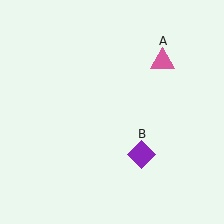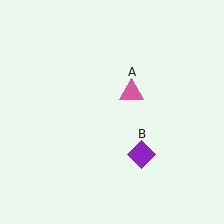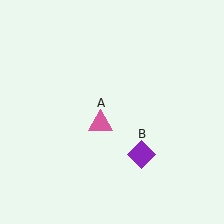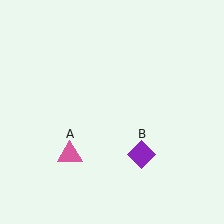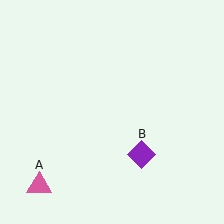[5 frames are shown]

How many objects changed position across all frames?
1 object changed position: pink triangle (object A).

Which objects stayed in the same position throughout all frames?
Purple diamond (object B) remained stationary.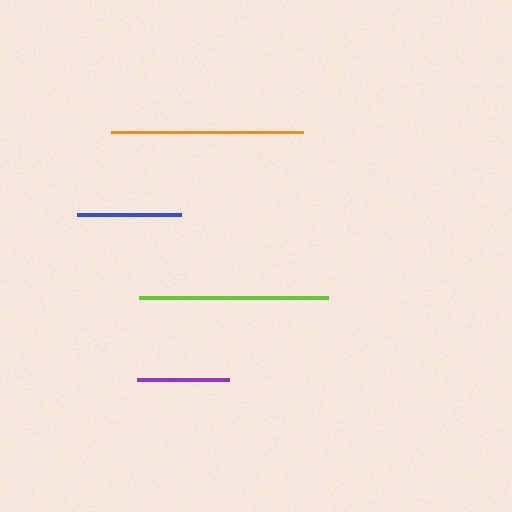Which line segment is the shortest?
The purple line is the shortest at approximately 92 pixels.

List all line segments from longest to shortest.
From longest to shortest: orange, lime, blue, purple.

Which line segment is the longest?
The orange line is the longest at approximately 192 pixels.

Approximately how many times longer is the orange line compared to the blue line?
The orange line is approximately 1.8 times the length of the blue line.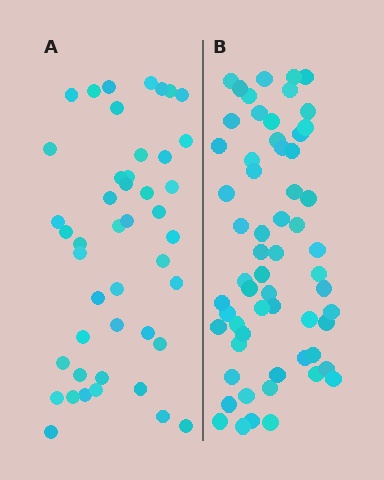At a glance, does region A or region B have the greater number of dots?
Region B (the right region) has more dots.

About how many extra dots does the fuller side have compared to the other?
Region B has approximately 15 more dots than region A.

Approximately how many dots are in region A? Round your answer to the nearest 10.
About 40 dots. (The exact count is 45, which rounds to 40.)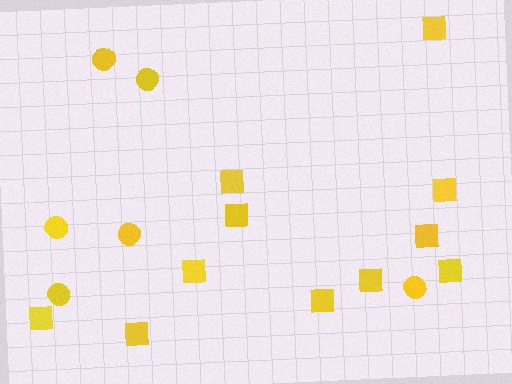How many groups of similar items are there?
There are 2 groups: one group of circles (6) and one group of squares (11).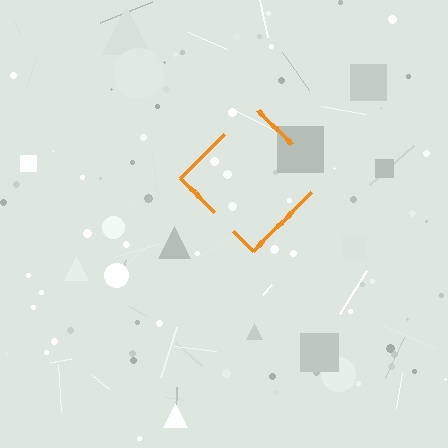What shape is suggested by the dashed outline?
The dashed outline suggests a diamond.